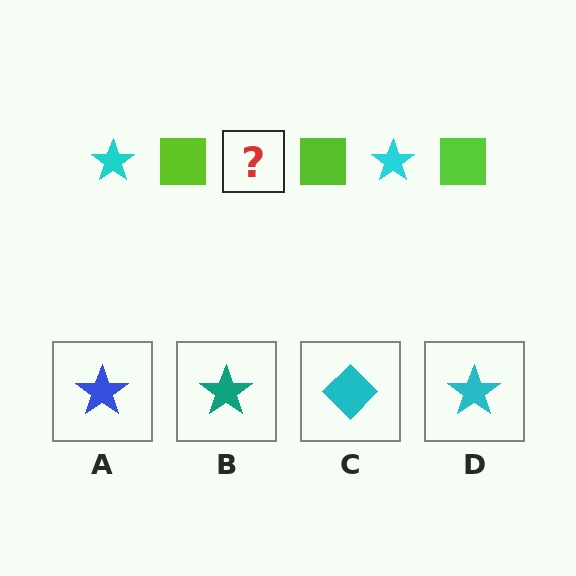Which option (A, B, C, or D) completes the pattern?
D.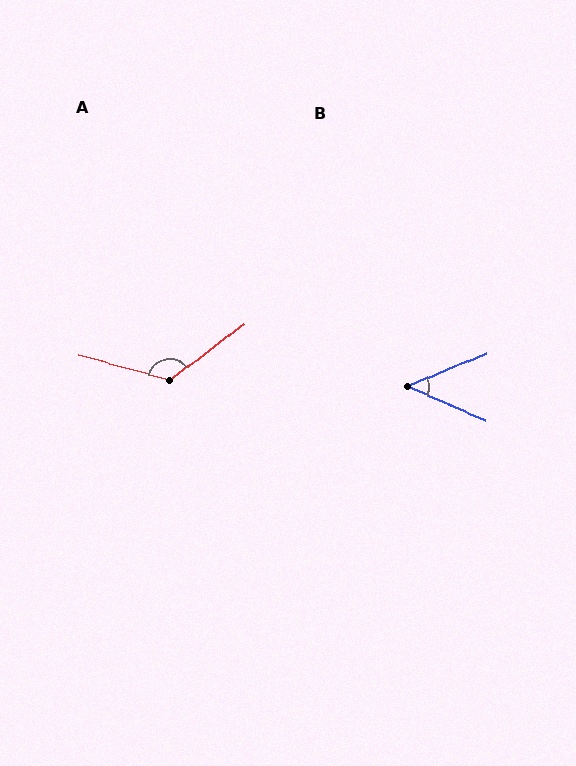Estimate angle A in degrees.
Approximately 128 degrees.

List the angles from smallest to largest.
B (46°), A (128°).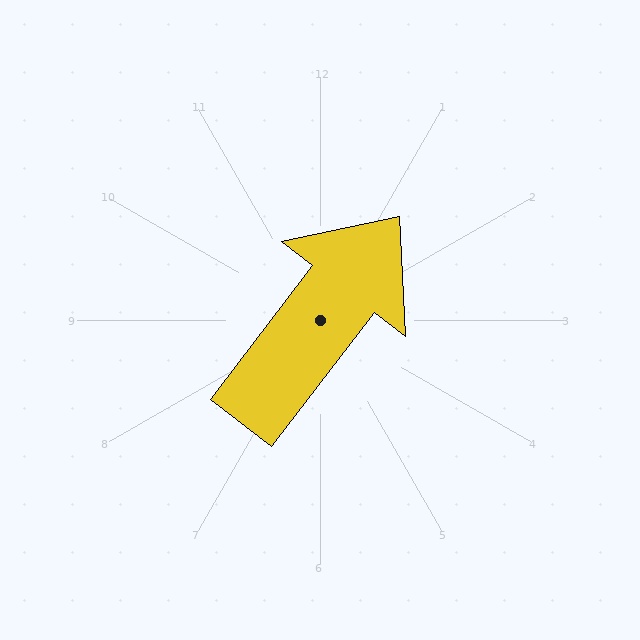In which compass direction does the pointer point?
Northeast.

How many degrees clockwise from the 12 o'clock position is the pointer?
Approximately 37 degrees.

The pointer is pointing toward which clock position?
Roughly 1 o'clock.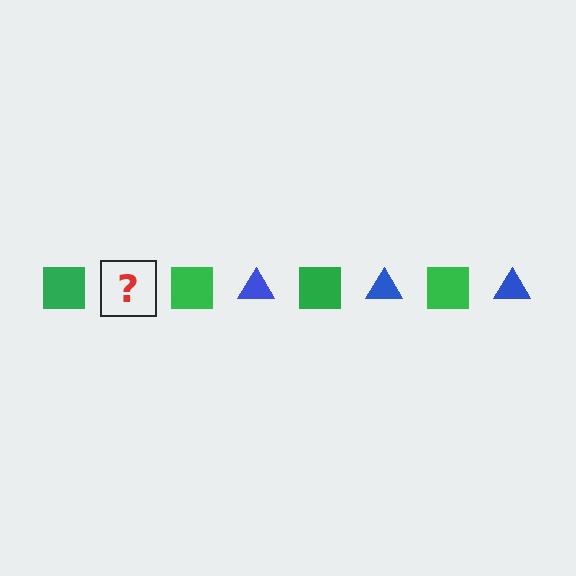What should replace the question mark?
The question mark should be replaced with a blue triangle.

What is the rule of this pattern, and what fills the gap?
The rule is that the pattern alternates between green square and blue triangle. The gap should be filled with a blue triangle.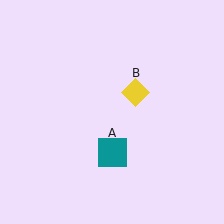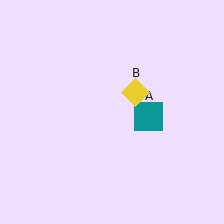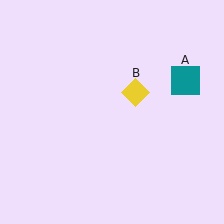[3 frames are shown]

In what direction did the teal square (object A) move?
The teal square (object A) moved up and to the right.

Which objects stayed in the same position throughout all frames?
Yellow diamond (object B) remained stationary.